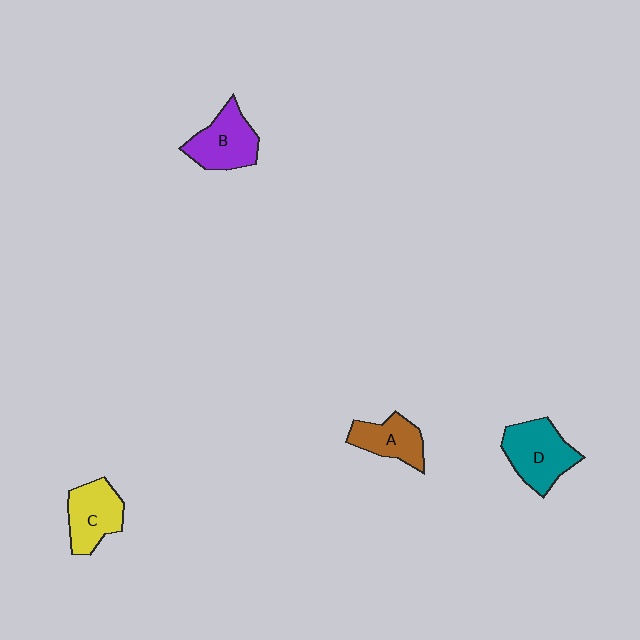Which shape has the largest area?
Shape D (teal).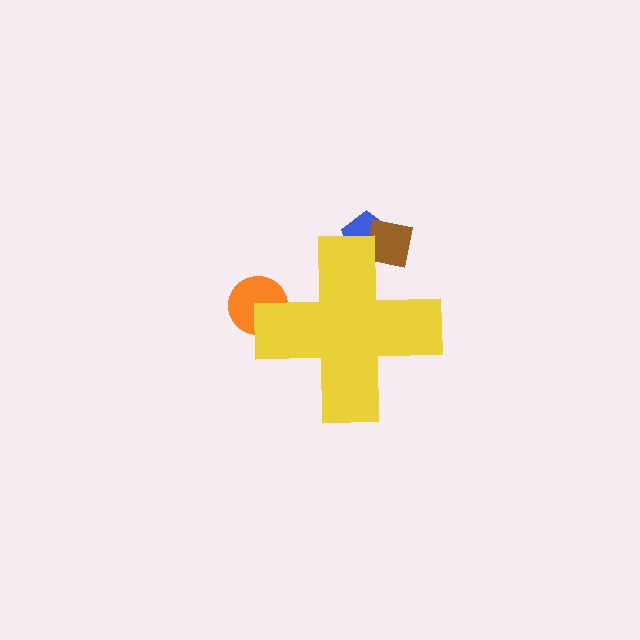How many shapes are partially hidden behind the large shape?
3 shapes are partially hidden.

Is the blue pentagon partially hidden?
Yes, the blue pentagon is partially hidden behind the yellow cross.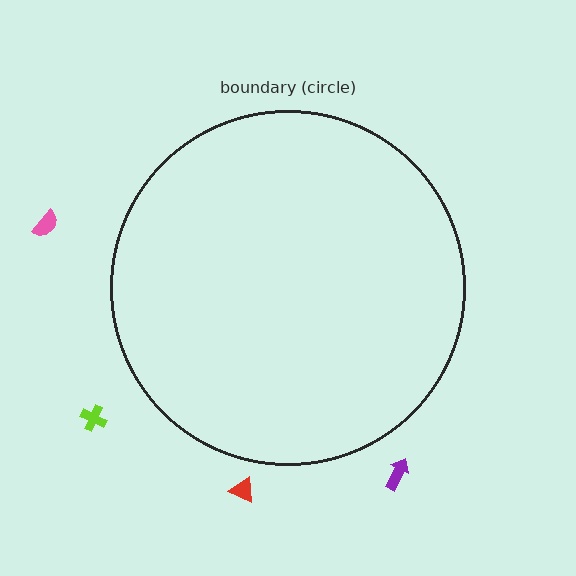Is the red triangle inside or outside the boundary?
Outside.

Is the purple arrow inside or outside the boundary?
Outside.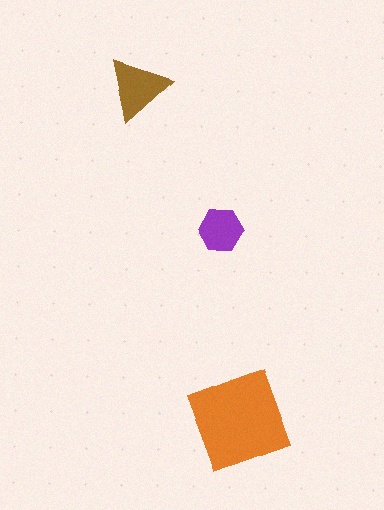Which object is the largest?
The orange square.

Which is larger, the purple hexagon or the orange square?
The orange square.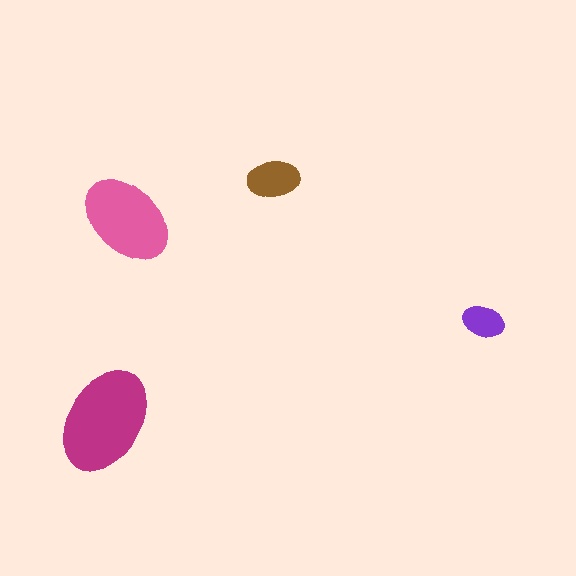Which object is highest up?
The brown ellipse is topmost.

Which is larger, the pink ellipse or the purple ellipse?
The pink one.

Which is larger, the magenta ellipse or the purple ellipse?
The magenta one.